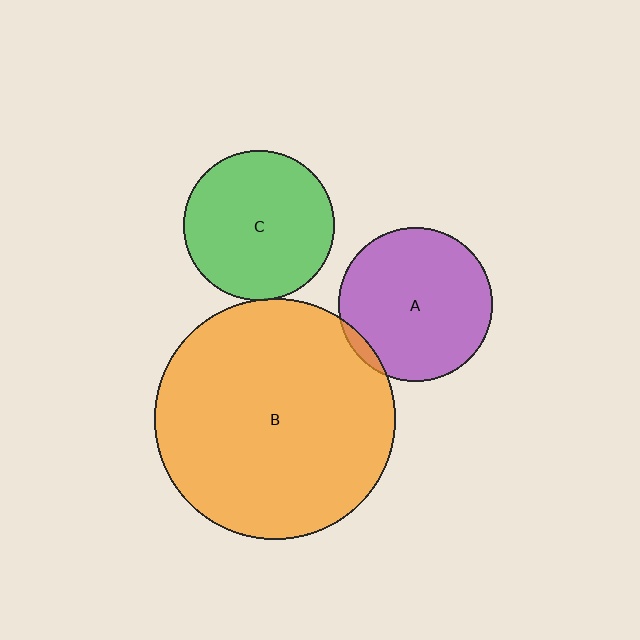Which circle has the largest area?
Circle B (orange).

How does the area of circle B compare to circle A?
Approximately 2.5 times.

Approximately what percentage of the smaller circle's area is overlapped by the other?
Approximately 5%.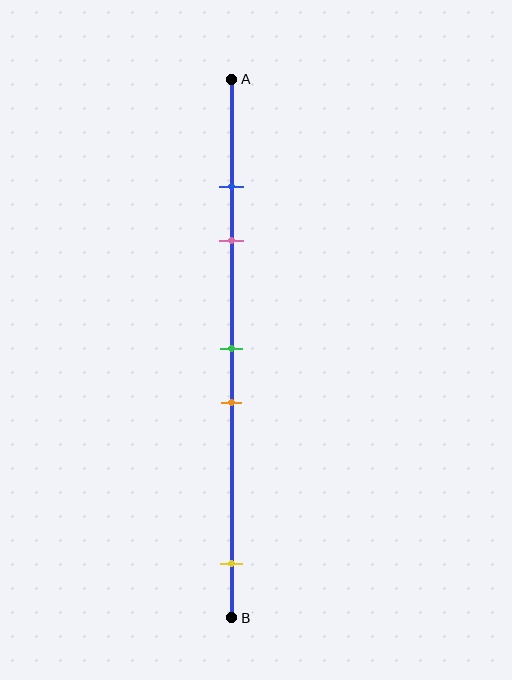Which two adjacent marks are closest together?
The blue and pink marks are the closest adjacent pair.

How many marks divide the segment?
There are 5 marks dividing the segment.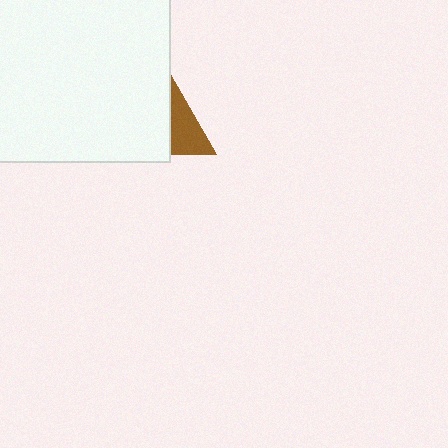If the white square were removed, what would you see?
You would see the complete brown triangle.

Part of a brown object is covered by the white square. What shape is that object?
It is a triangle.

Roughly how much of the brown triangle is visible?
A small part of it is visible (roughly 35%).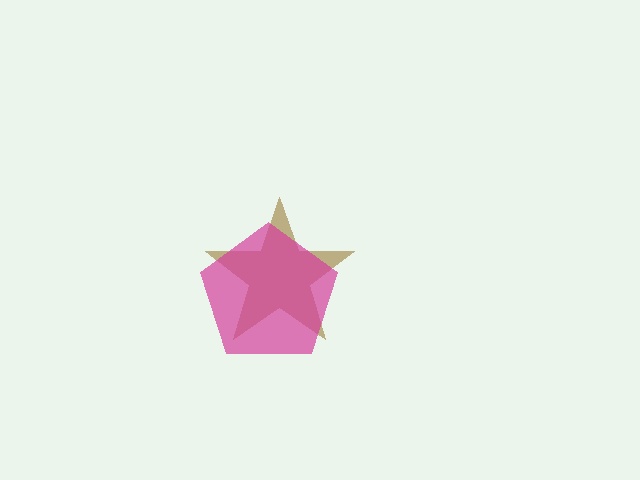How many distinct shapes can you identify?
There are 2 distinct shapes: a brown star, a magenta pentagon.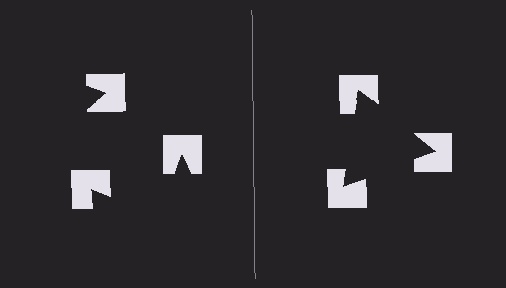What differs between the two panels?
The notched squares are positioned identically on both sides; only the wedge orientations differ. On the right they align to a triangle; on the left they are misaligned.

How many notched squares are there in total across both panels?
6 — 3 on each side.